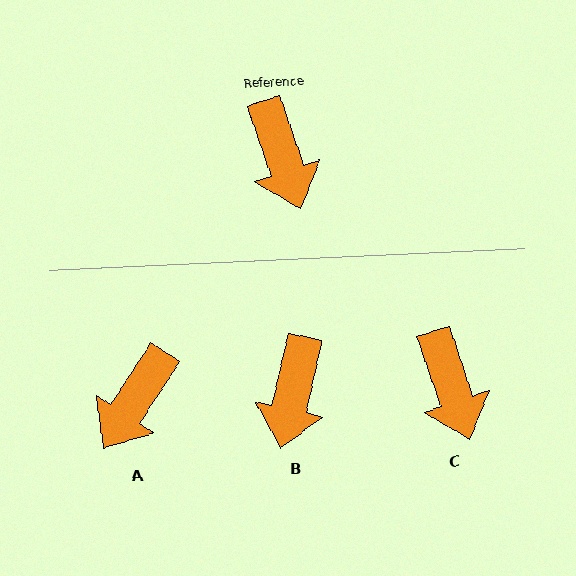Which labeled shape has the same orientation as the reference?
C.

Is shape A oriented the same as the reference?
No, it is off by about 52 degrees.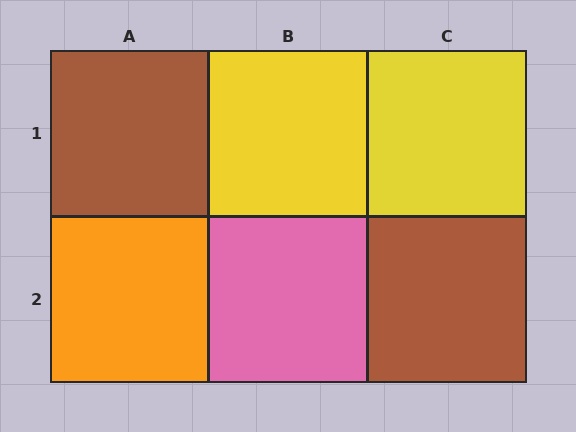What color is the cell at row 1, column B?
Yellow.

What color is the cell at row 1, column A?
Brown.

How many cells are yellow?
2 cells are yellow.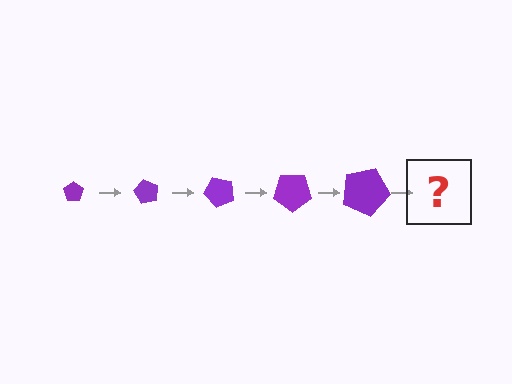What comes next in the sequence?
The next element should be a pentagon, larger than the previous one and rotated 300 degrees from the start.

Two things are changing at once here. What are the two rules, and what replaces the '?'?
The two rules are that the pentagon grows larger each step and it rotates 60 degrees each step. The '?' should be a pentagon, larger than the previous one and rotated 300 degrees from the start.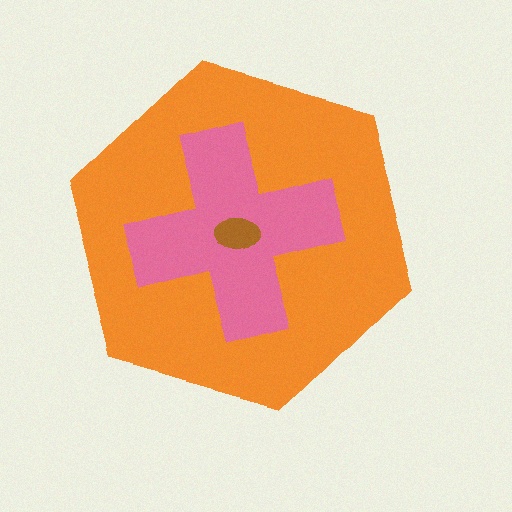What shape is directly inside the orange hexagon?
The pink cross.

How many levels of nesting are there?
3.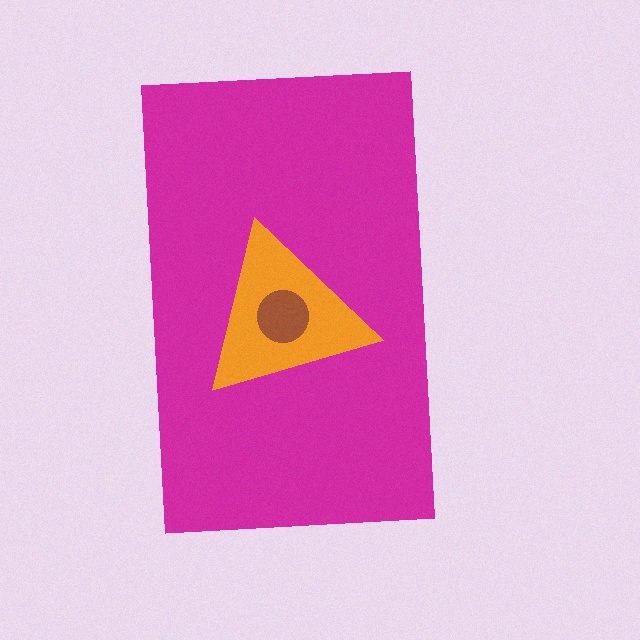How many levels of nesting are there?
3.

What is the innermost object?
The brown circle.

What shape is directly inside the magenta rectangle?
The orange triangle.